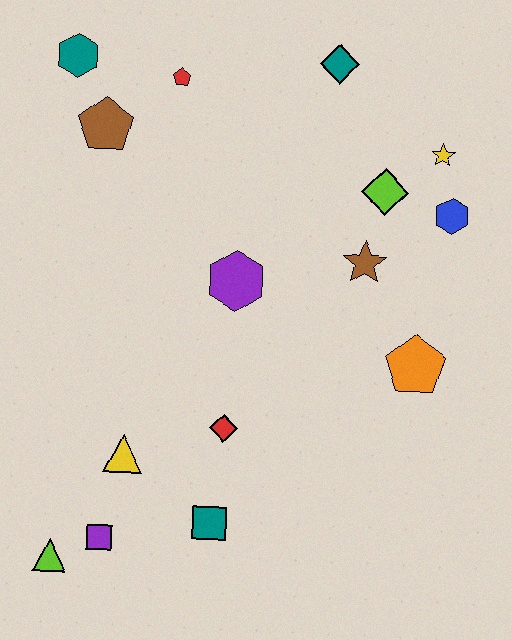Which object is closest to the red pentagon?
The brown pentagon is closest to the red pentagon.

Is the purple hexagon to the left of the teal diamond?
Yes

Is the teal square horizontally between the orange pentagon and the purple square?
Yes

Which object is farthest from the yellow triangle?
The teal diamond is farthest from the yellow triangle.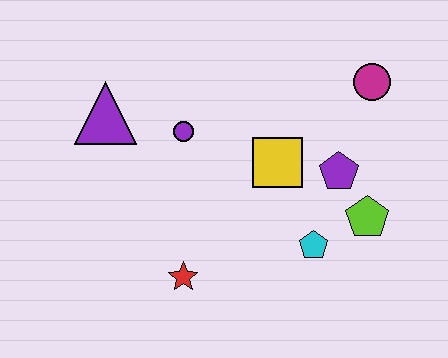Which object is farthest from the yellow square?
The purple triangle is farthest from the yellow square.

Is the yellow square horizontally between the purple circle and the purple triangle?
No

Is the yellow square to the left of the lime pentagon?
Yes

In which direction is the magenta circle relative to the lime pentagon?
The magenta circle is above the lime pentagon.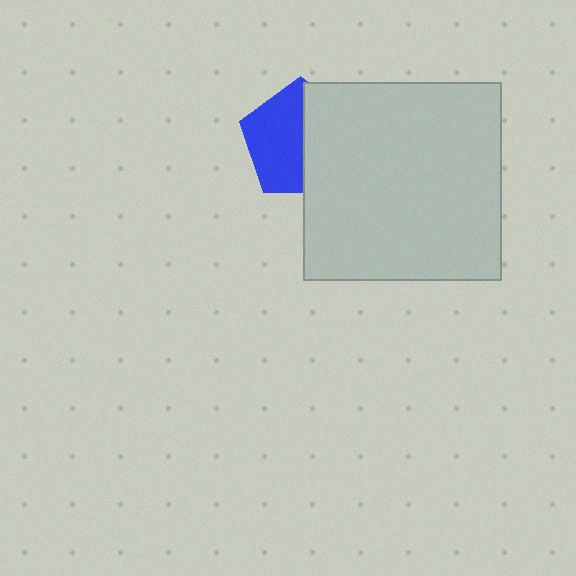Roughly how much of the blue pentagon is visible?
About half of it is visible (roughly 53%).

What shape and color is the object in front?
The object in front is a light gray square.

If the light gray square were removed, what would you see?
You would see the complete blue pentagon.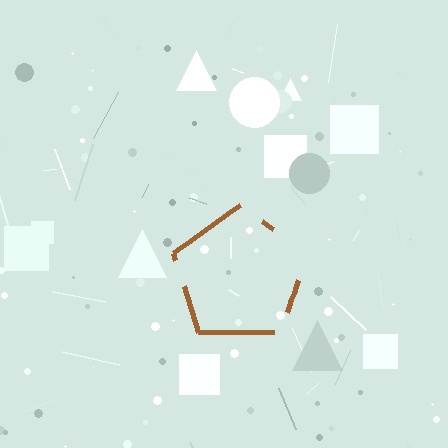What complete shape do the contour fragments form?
The contour fragments form a pentagon.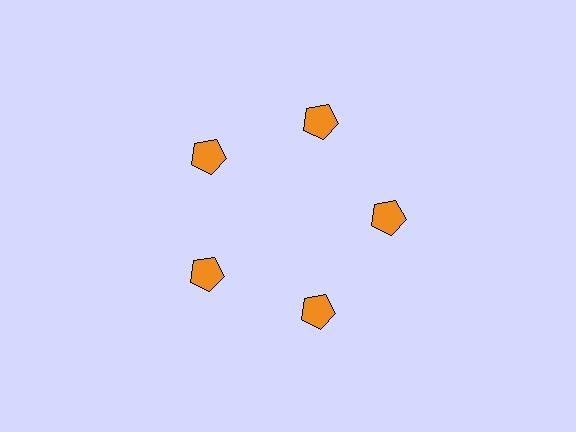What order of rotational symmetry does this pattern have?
This pattern has 5-fold rotational symmetry.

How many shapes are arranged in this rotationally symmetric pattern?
There are 5 shapes, arranged in 5 groups of 1.